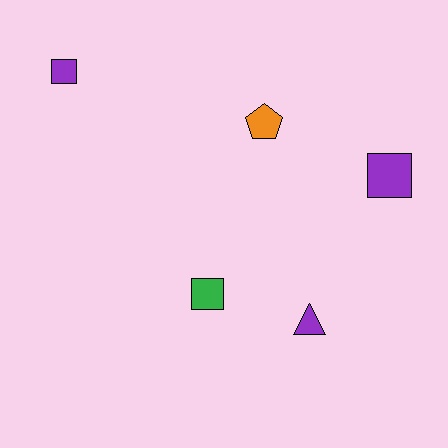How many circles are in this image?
There are no circles.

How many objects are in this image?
There are 5 objects.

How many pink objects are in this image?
There are no pink objects.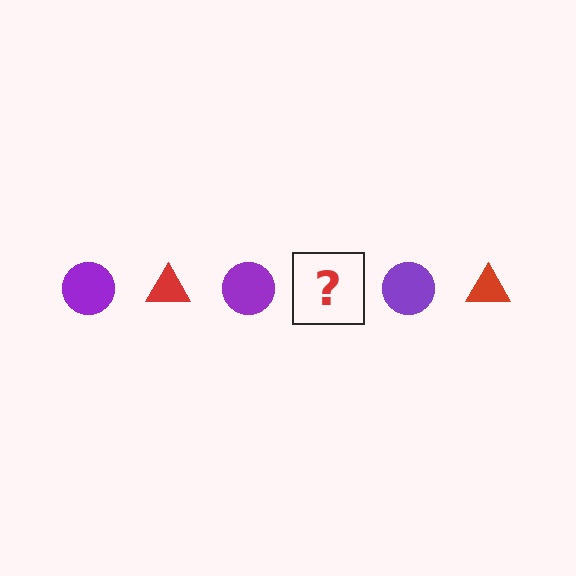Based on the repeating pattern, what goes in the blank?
The blank should be a red triangle.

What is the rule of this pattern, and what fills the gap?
The rule is that the pattern alternates between purple circle and red triangle. The gap should be filled with a red triangle.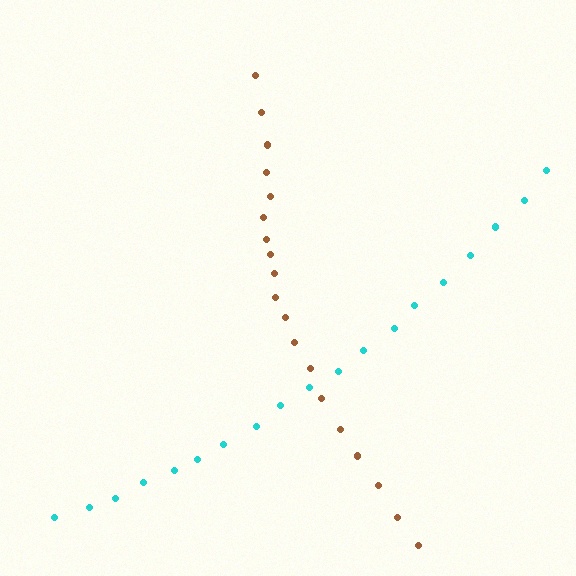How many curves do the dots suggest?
There are 2 distinct paths.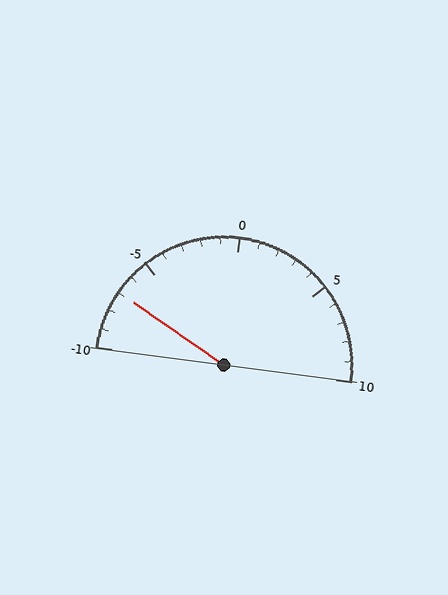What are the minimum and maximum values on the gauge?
The gauge ranges from -10 to 10.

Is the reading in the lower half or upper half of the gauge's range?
The reading is in the lower half of the range (-10 to 10).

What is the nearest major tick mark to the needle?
The nearest major tick mark is -5.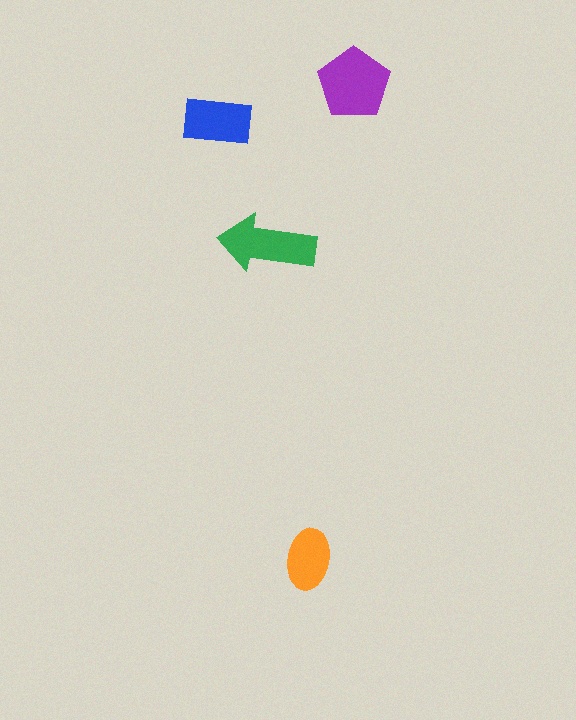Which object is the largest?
The purple pentagon.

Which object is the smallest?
The orange ellipse.